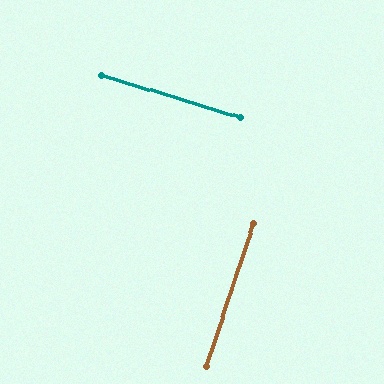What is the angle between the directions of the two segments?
Approximately 88 degrees.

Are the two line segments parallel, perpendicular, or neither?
Perpendicular — they meet at approximately 88°.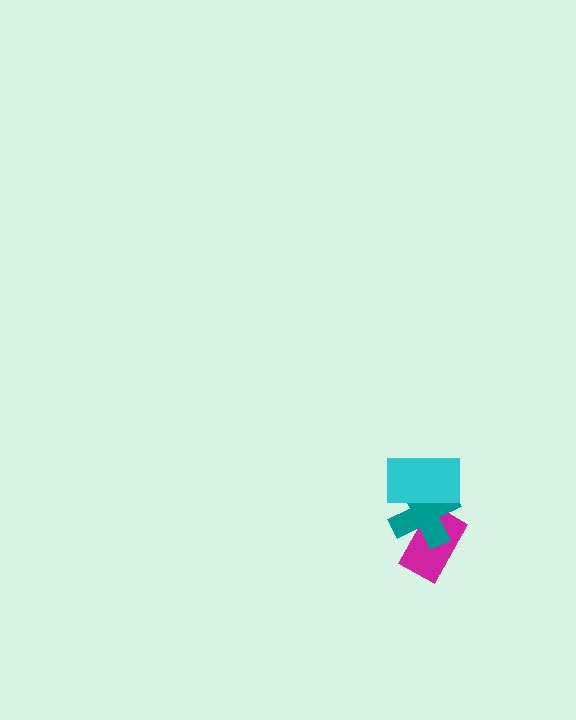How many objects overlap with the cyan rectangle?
1 object overlaps with the cyan rectangle.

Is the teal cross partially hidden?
Yes, it is partially covered by another shape.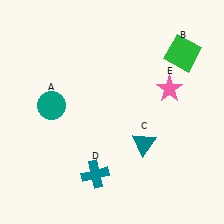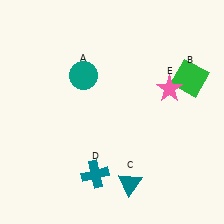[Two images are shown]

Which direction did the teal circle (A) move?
The teal circle (A) moved right.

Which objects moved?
The objects that moved are: the teal circle (A), the green square (B), the teal triangle (C).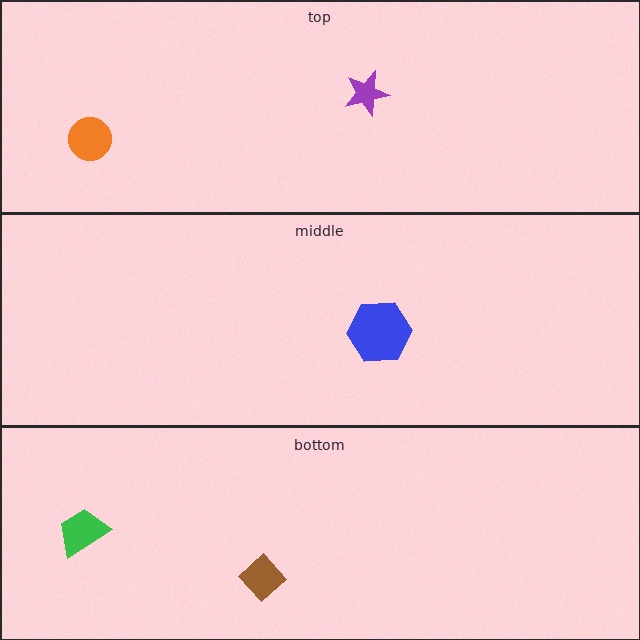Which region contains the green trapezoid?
The bottom region.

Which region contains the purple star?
The top region.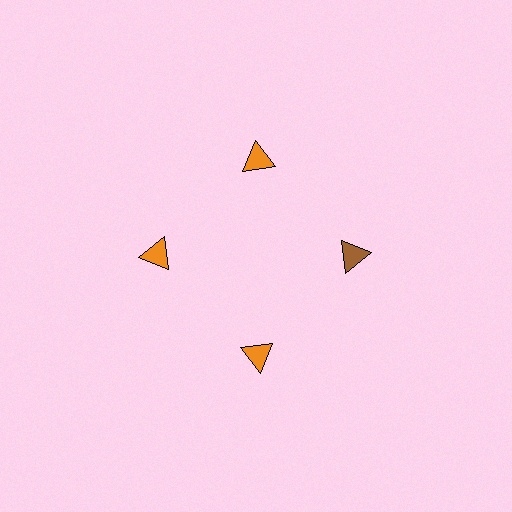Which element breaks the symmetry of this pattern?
The brown triangle at roughly the 3 o'clock position breaks the symmetry. All other shapes are orange triangles.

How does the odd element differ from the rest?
It has a different color: brown instead of orange.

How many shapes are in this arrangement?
There are 4 shapes arranged in a ring pattern.